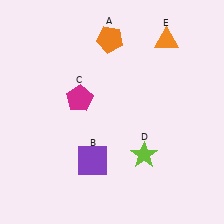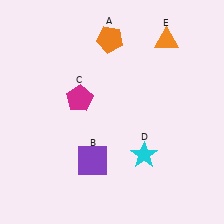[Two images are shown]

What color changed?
The star (D) changed from lime in Image 1 to cyan in Image 2.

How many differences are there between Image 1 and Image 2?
There is 1 difference between the two images.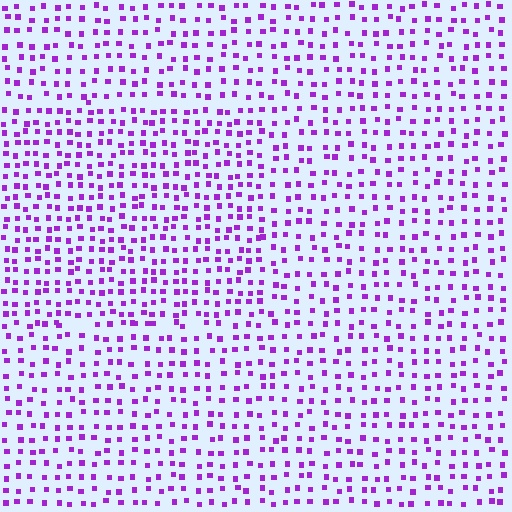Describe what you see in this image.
The image contains small purple elements arranged at two different densities. A rectangle-shaped region is visible where the elements are more densely packed than the surrounding area.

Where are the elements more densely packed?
The elements are more densely packed inside the rectangle boundary.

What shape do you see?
I see a rectangle.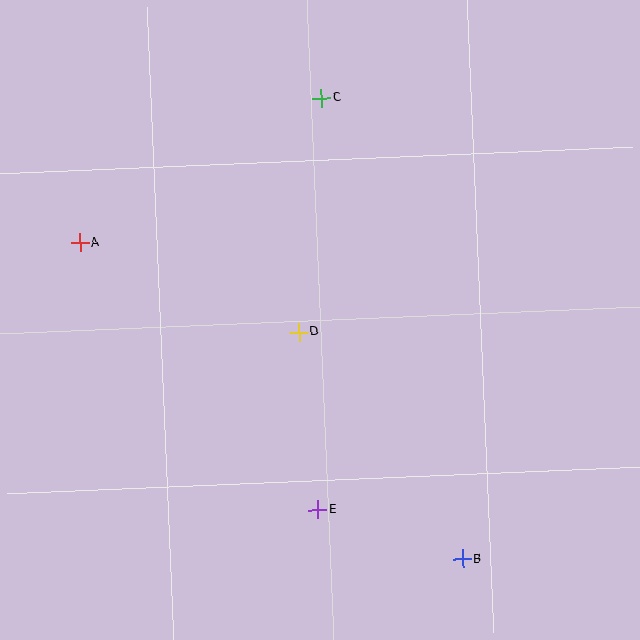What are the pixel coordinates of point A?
Point A is at (80, 243).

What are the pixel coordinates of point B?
Point B is at (462, 559).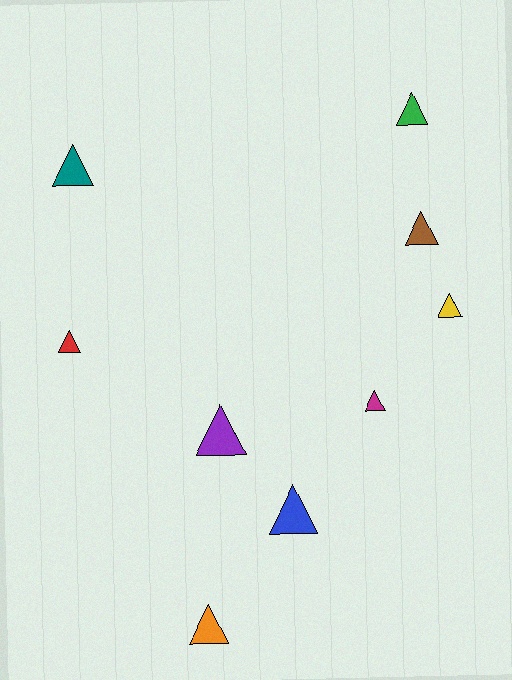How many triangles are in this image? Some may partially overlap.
There are 9 triangles.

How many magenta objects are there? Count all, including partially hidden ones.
There is 1 magenta object.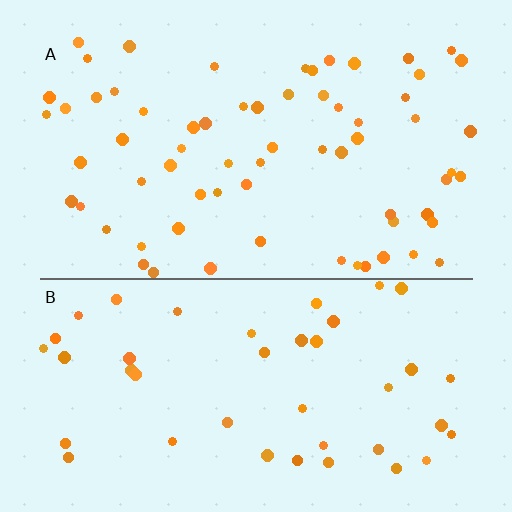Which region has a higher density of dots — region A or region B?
A (the top).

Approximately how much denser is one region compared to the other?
Approximately 1.5× — region A over region B.